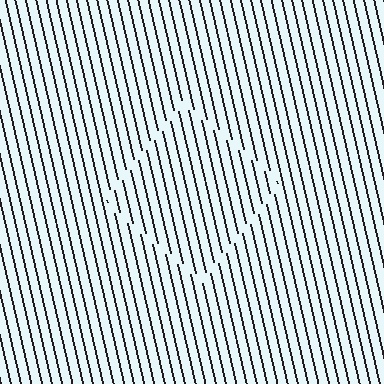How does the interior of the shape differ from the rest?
The interior of the shape contains the same grating, shifted by half a period — the contour is defined by the phase discontinuity where line-ends from the inner and outer gratings abut.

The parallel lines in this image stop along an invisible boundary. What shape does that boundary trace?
An illusory square. The interior of the shape contains the same grating, shifted by half a period — the contour is defined by the phase discontinuity where line-ends from the inner and outer gratings abut.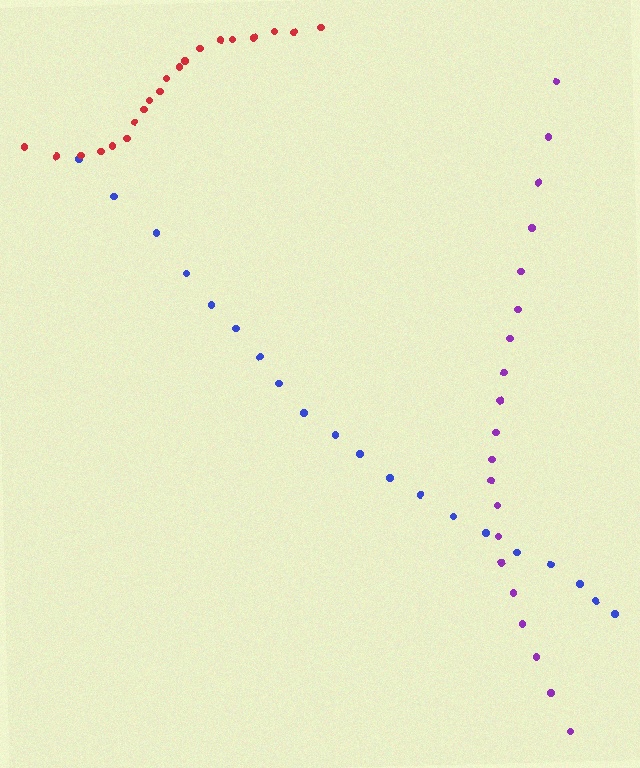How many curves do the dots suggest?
There are 3 distinct paths.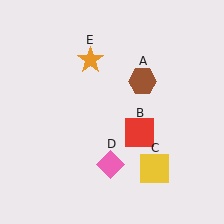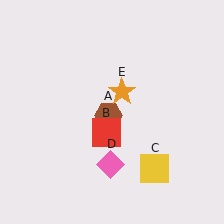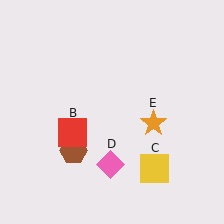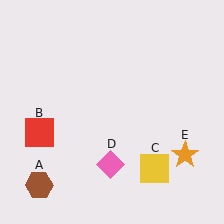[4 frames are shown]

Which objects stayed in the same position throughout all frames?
Yellow square (object C) and pink diamond (object D) remained stationary.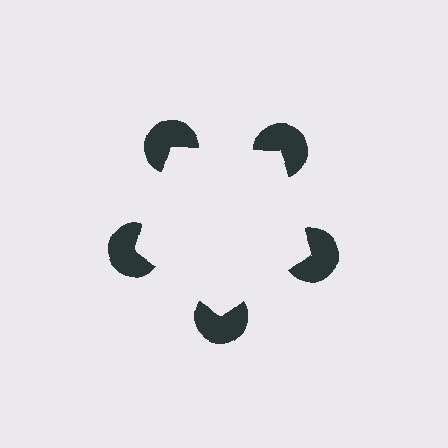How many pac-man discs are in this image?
There are 5 — one at each vertex of the illusory pentagon.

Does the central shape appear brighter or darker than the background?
It typically appears slightly brighter than the background, even though no actual brightness change is drawn.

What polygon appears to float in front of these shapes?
An illusory pentagon — its edges are inferred from the aligned wedge cuts in the pac-man discs, not physically drawn.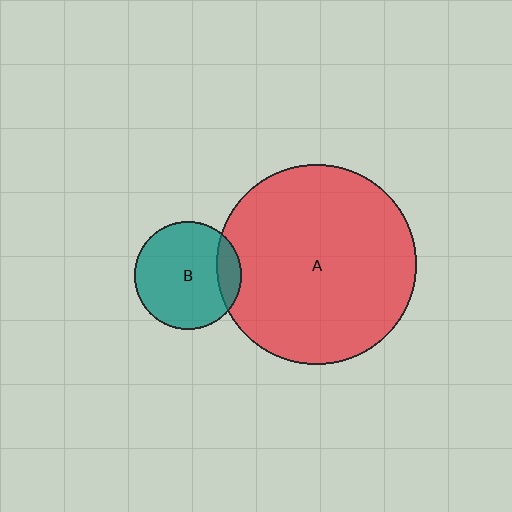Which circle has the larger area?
Circle A (red).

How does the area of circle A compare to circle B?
Approximately 3.5 times.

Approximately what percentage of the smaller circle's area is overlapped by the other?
Approximately 15%.